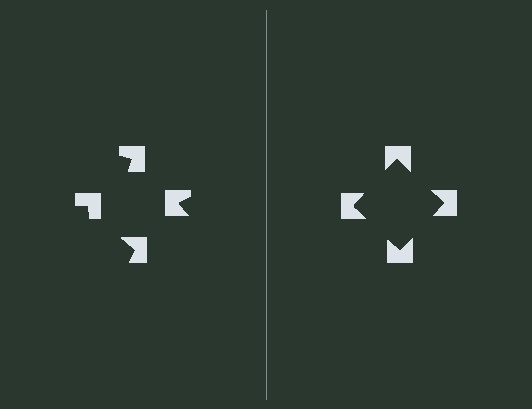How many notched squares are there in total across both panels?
8 — 4 on each side.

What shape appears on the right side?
An illusory square.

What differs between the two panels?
The notched squares are positioned identically on both sides; only the wedge orientations differ. On the right they align to a square; on the left they are misaligned.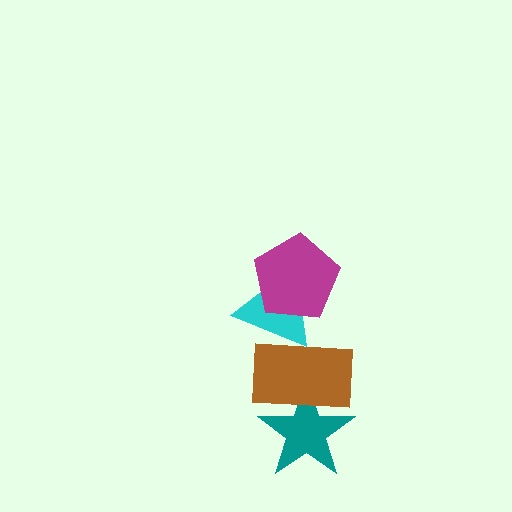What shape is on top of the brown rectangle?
The cyan triangle is on top of the brown rectangle.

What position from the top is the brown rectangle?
The brown rectangle is 3rd from the top.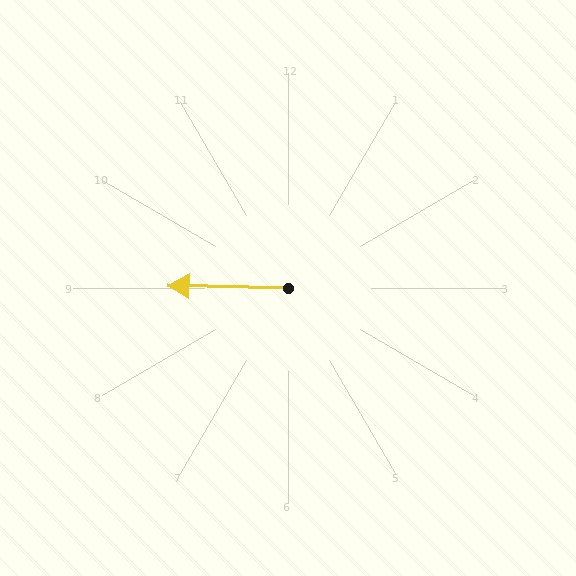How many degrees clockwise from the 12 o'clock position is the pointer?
Approximately 271 degrees.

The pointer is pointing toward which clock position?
Roughly 9 o'clock.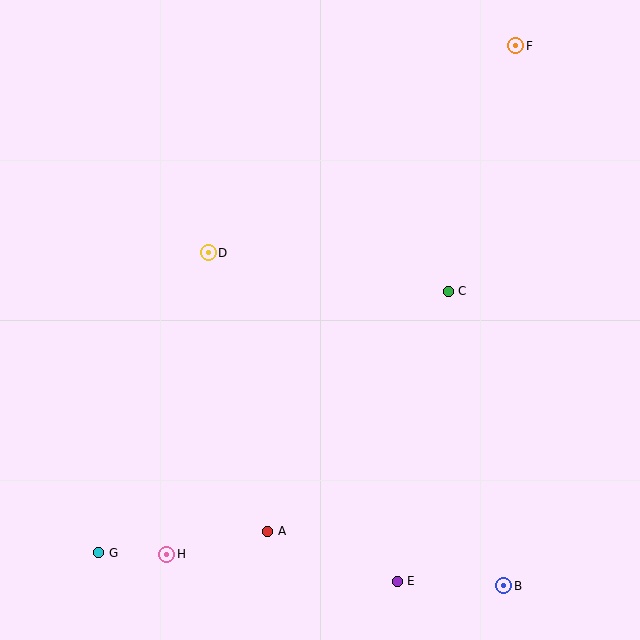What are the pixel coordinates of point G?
Point G is at (99, 553).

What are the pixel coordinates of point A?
Point A is at (268, 531).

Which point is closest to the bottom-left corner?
Point G is closest to the bottom-left corner.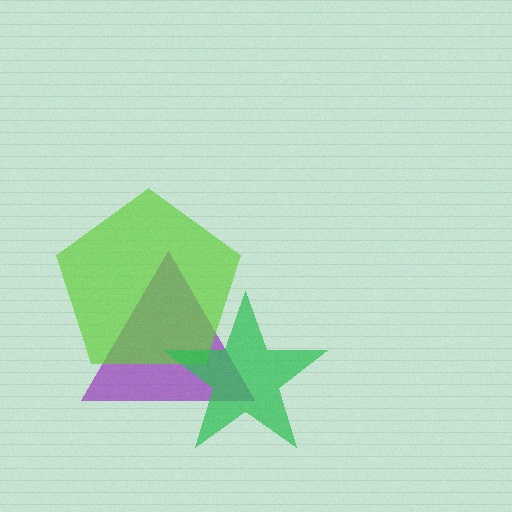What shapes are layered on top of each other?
The layered shapes are: a purple triangle, a lime pentagon, a green star.